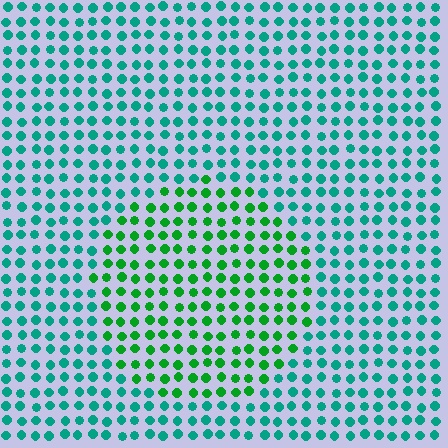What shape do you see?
I see a circle.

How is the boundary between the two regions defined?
The boundary is defined purely by a slight shift in hue (about 40 degrees). Spacing, size, and orientation are identical on both sides.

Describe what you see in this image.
The image is filled with small teal elements in a uniform arrangement. A circle-shaped region is visible where the elements are tinted to a slightly different hue, forming a subtle color boundary.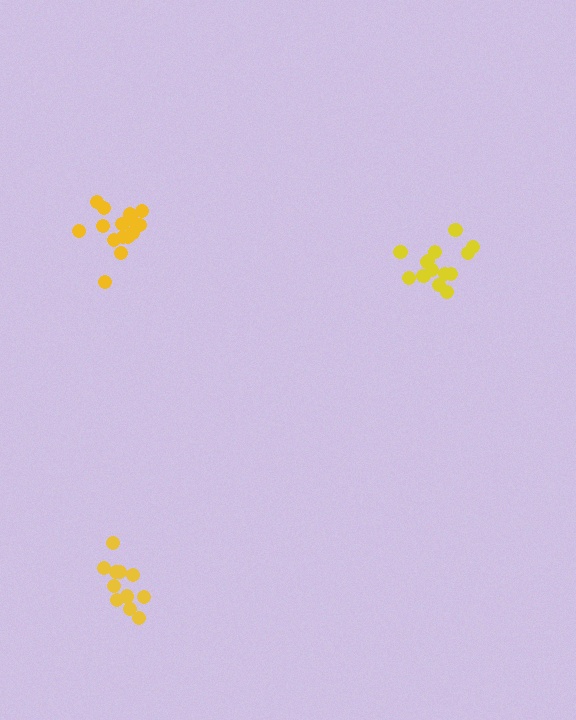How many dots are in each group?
Group 1: 14 dots, Group 2: 15 dots, Group 3: 11 dots (40 total).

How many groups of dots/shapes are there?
There are 3 groups.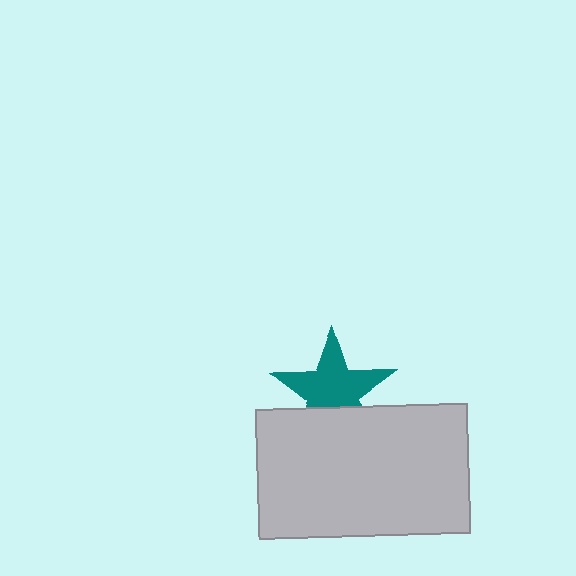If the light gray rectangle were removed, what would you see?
You would see the complete teal star.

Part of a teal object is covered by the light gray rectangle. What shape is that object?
It is a star.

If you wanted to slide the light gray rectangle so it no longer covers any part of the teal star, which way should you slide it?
Slide it down — that is the most direct way to separate the two shapes.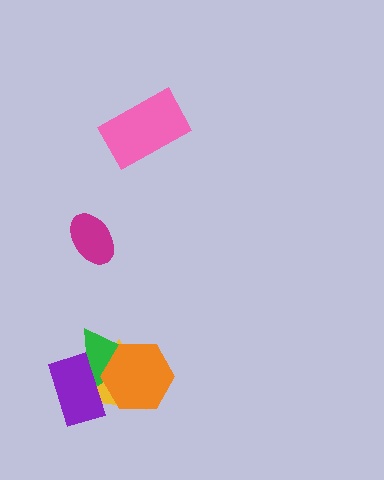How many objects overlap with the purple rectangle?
3 objects overlap with the purple rectangle.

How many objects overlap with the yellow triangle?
3 objects overlap with the yellow triangle.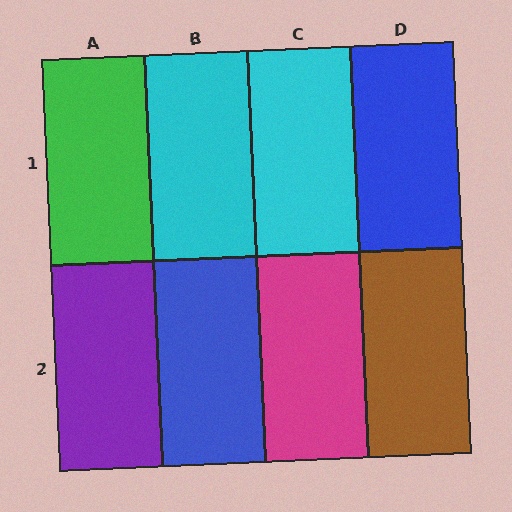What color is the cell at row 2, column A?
Purple.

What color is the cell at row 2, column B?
Blue.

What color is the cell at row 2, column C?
Magenta.